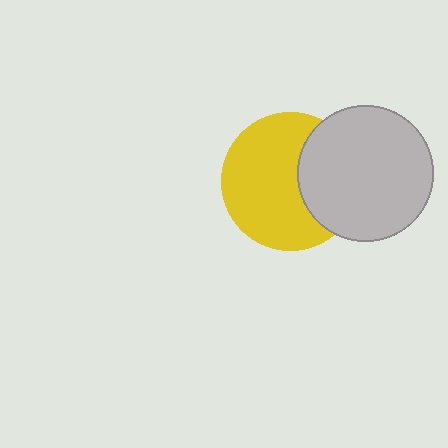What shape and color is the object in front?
The object in front is a light gray circle.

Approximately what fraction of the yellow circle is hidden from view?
Roughly 33% of the yellow circle is hidden behind the light gray circle.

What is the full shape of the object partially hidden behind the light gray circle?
The partially hidden object is a yellow circle.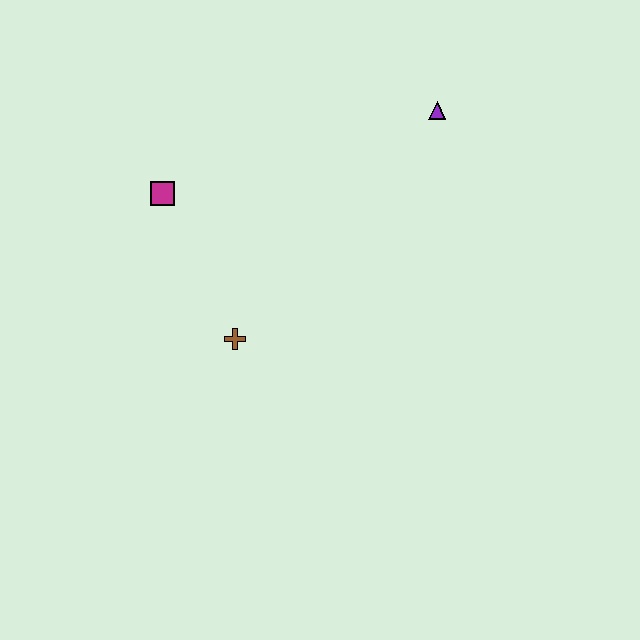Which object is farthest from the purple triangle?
The brown cross is farthest from the purple triangle.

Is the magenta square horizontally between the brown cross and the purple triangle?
No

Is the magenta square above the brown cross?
Yes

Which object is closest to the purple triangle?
The magenta square is closest to the purple triangle.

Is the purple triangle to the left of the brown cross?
No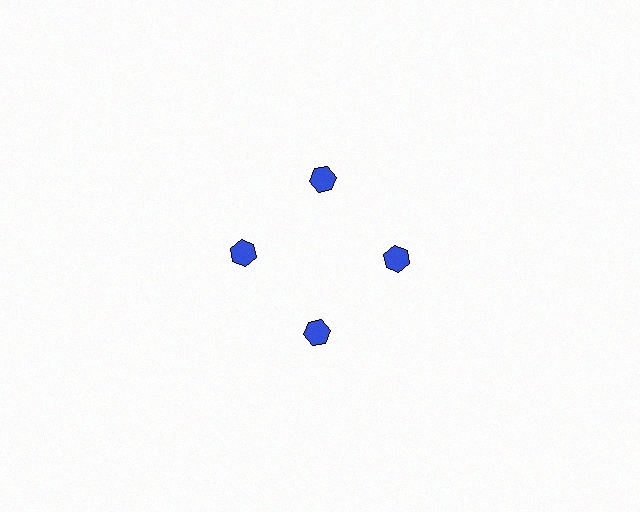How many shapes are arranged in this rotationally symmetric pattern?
There are 4 shapes, arranged in 4 groups of 1.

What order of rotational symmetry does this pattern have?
This pattern has 4-fold rotational symmetry.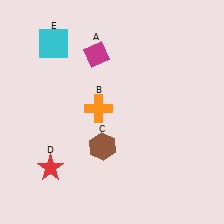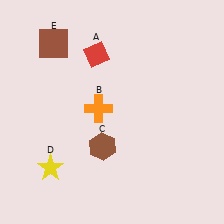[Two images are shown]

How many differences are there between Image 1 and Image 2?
There are 3 differences between the two images.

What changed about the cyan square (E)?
In Image 1, E is cyan. In Image 2, it changed to brown.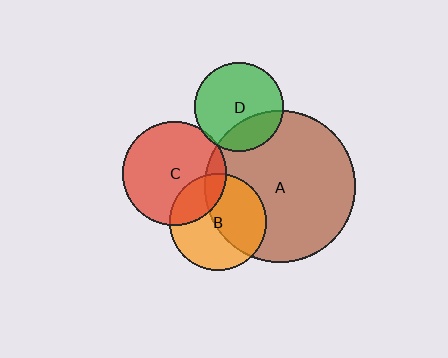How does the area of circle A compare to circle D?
Approximately 2.9 times.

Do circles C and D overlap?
Yes.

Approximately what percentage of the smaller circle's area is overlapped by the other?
Approximately 5%.